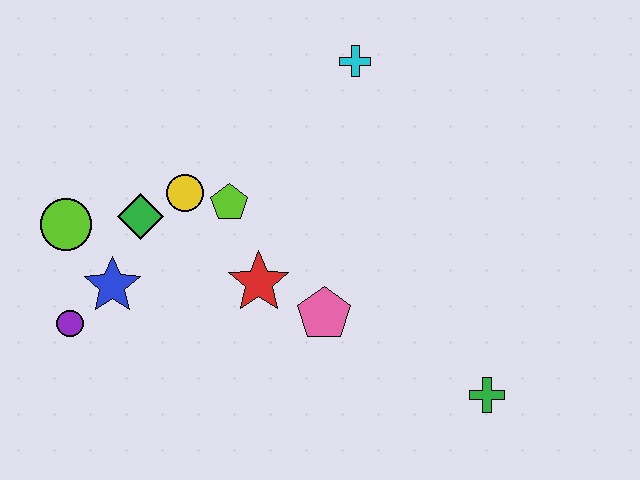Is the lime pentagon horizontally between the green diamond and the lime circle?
No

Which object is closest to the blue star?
The purple circle is closest to the blue star.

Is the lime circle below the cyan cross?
Yes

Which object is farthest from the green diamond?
The green cross is farthest from the green diamond.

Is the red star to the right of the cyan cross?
No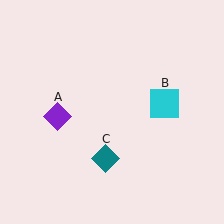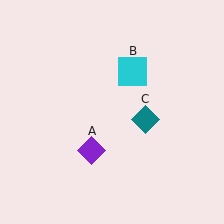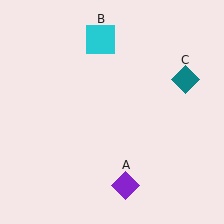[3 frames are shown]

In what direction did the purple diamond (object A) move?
The purple diamond (object A) moved down and to the right.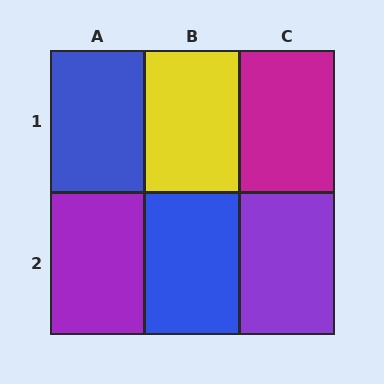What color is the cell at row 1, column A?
Blue.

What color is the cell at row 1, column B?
Yellow.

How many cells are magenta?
1 cell is magenta.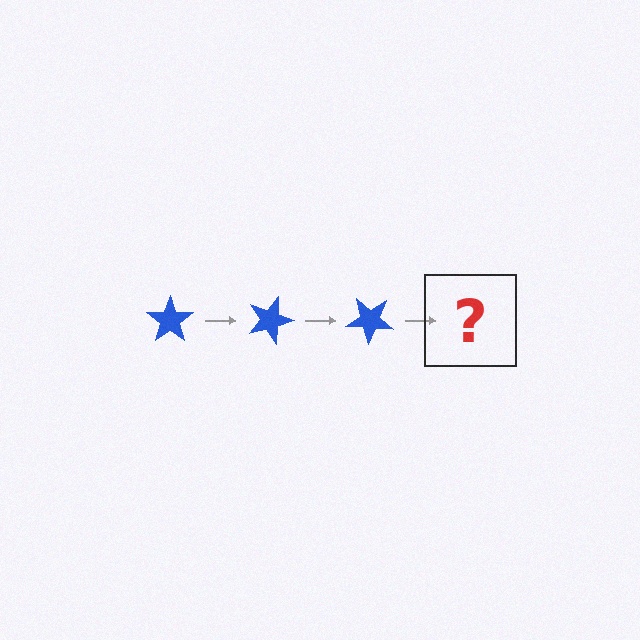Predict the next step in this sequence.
The next step is a blue star rotated 60 degrees.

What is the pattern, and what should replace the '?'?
The pattern is that the star rotates 20 degrees each step. The '?' should be a blue star rotated 60 degrees.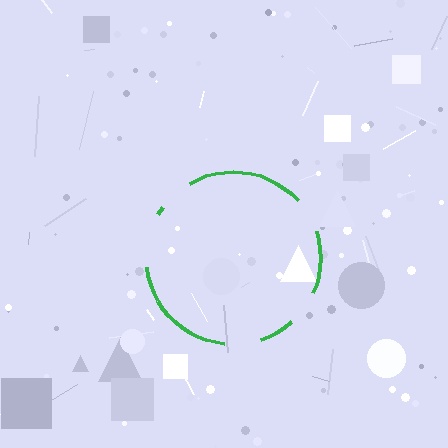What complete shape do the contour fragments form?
The contour fragments form a circle.